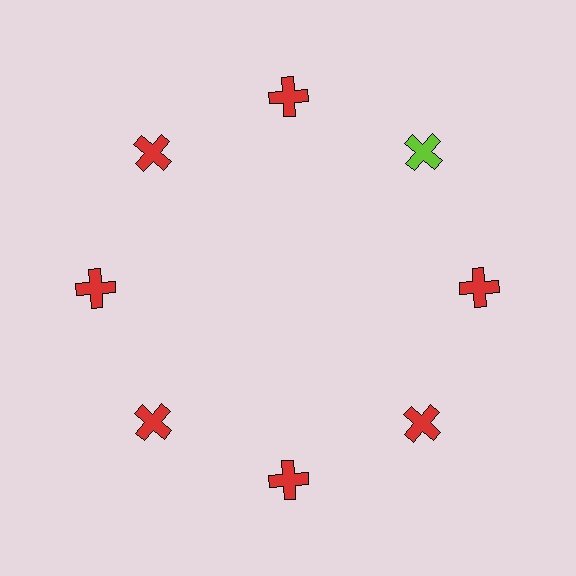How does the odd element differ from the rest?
It has a different color: lime instead of red.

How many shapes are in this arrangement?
There are 8 shapes arranged in a ring pattern.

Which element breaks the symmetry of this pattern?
The lime cross at roughly the 2 o'clock position breaks the symmetry. All other shapes are red crosses.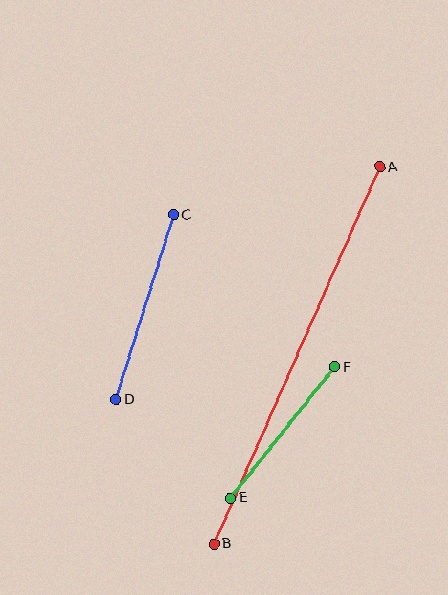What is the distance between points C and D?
The distance is approximately 193 pixels.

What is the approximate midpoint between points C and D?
The midpoint is at approximately (145, 307) pixels.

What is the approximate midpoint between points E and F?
The midpoint is at approximately (283, 433) pixels.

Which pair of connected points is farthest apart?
Points A and B are farthest apart.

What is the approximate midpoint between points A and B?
The midpoint is at approximately (297, 355) pixels.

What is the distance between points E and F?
The distance is approximately 168 pixels.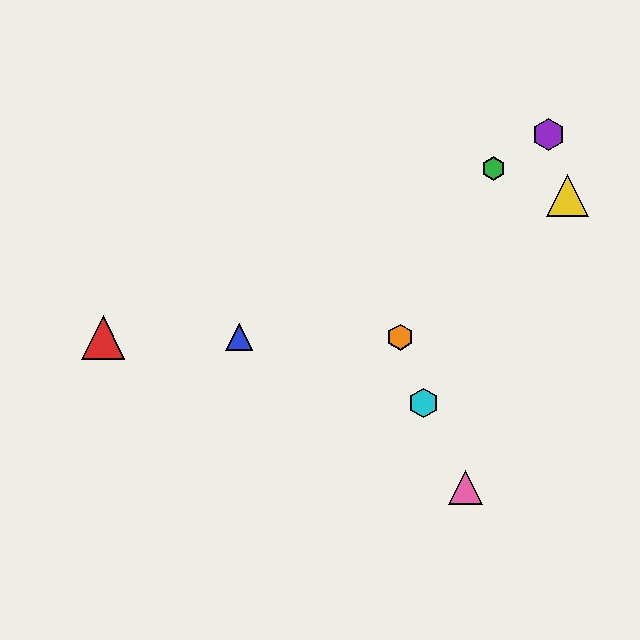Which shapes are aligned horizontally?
The red triangle, the blue triangle, the orange hexagon are aligned horizontally.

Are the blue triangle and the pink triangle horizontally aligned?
No, the blue triangle is at y≈337 and the pink triangle is at y≈488.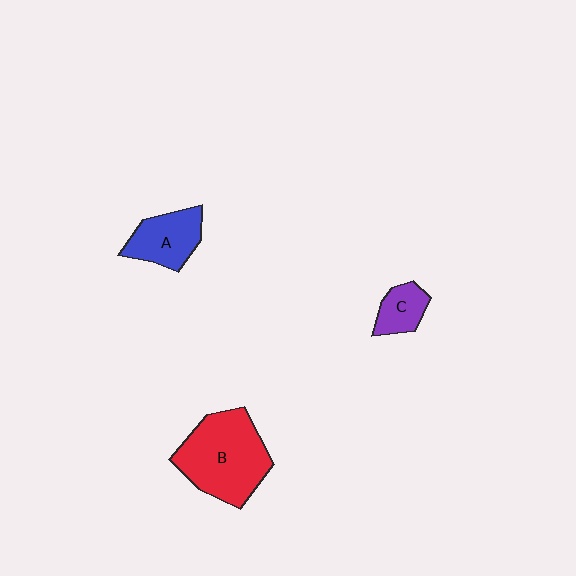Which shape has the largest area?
Shape B (red).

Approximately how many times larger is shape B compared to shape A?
Approximately 1.9 times.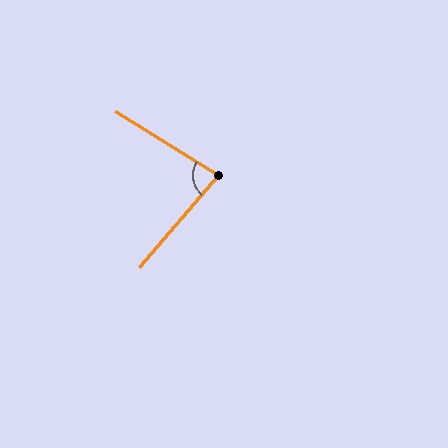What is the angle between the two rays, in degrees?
Approximately 82 degrees.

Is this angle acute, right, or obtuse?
It is acute.